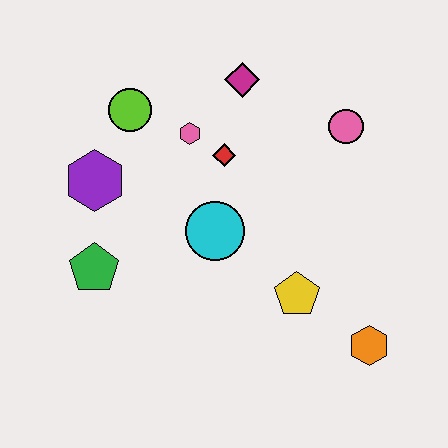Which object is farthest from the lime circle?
The orange hexagon is farthest from the lime circle.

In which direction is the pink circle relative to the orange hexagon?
The pink circle is above the orange hexagon.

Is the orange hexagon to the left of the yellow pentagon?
No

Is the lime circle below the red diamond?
No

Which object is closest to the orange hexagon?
The yellow pentagon is closest to the orange hexagon.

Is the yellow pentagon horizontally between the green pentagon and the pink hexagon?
No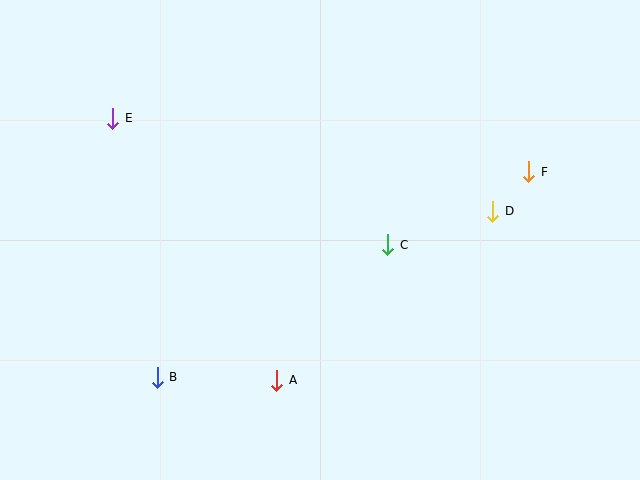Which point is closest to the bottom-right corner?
Point D is closest to the bottom-right corner.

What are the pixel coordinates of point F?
Point F is at (529, 172).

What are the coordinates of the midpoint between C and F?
The midpoint between C and F is at (458, 208).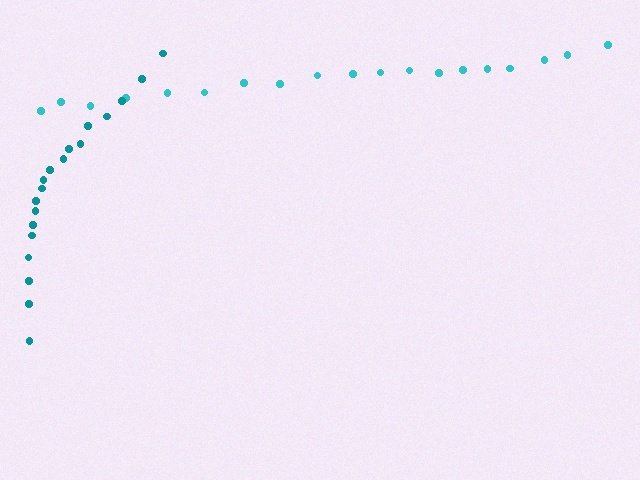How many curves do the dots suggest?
There are 2 distinct paths.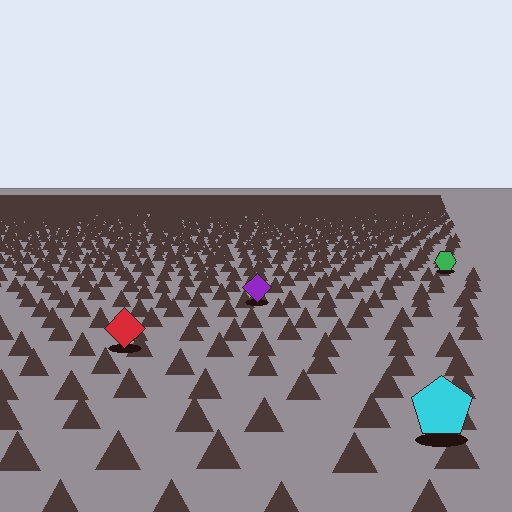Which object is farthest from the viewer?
The green hexagon is farthest from the viewer. It appears smaller and the ground texture around it is denser.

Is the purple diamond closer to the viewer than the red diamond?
No. The red diamond is closer — you can tell from the texture gradient: the ground texture is coarser near it.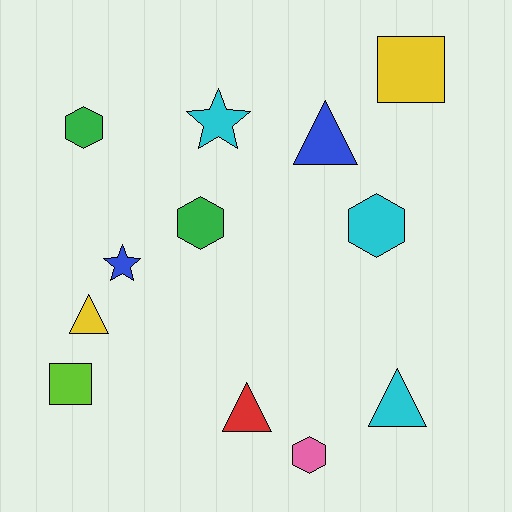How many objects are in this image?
There are 12 objects.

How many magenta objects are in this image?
There are no magenta objects.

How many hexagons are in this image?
There are 4 hexagons.